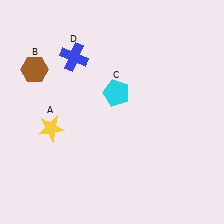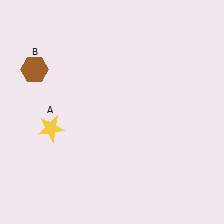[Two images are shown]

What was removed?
The blue cross (D), the cyan pentagon (C) were removed in Image 2.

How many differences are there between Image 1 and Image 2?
There are 2 differences between the two images.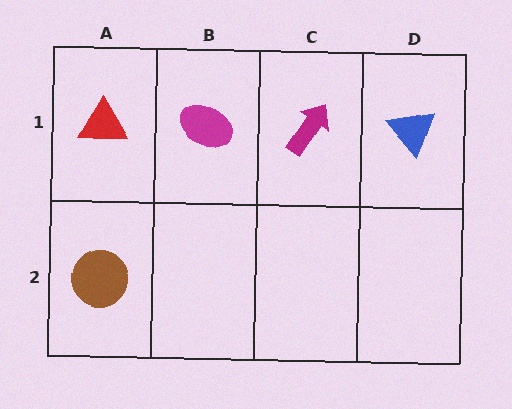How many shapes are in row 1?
4 shapes.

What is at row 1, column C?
A magenta arrow.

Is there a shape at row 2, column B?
No, that cell is empty.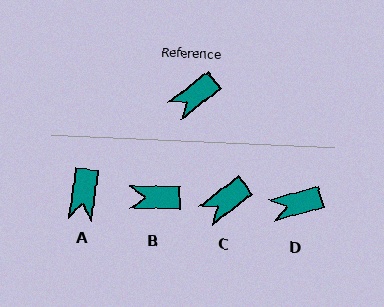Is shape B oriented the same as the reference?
No, it is off by about 38 degrees.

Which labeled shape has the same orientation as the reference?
C.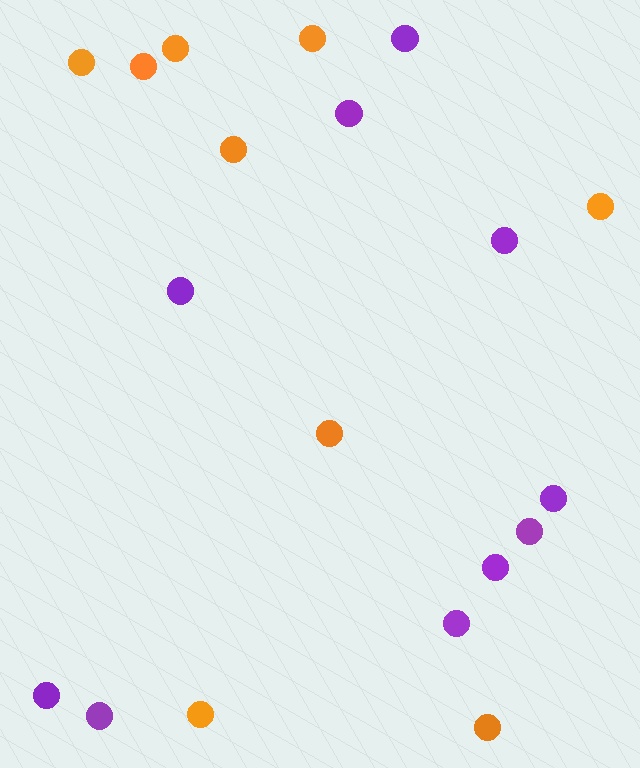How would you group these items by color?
There are 2 groups: one group of purple circles (10) and one group of orange circles (9).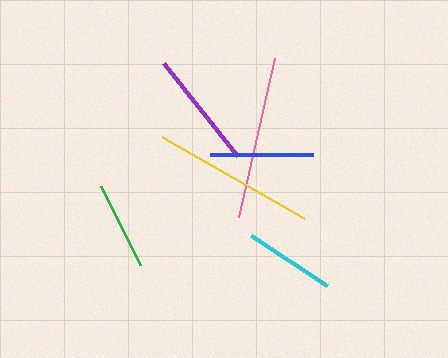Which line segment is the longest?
The pink line is the longest at approximately 163 pixels.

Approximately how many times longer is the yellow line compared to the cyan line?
The yellow line is approximately 1.8 times the length of the cyan line.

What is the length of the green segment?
The green segment is approximately 88 pixels long.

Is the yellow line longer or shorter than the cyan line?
The yellow line is longer than the cyan line.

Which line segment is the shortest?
The green line is the shortest at approximately 88 pixels.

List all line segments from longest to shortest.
From longest to shortest: pink, yellow, purple, blue, cyan, green.